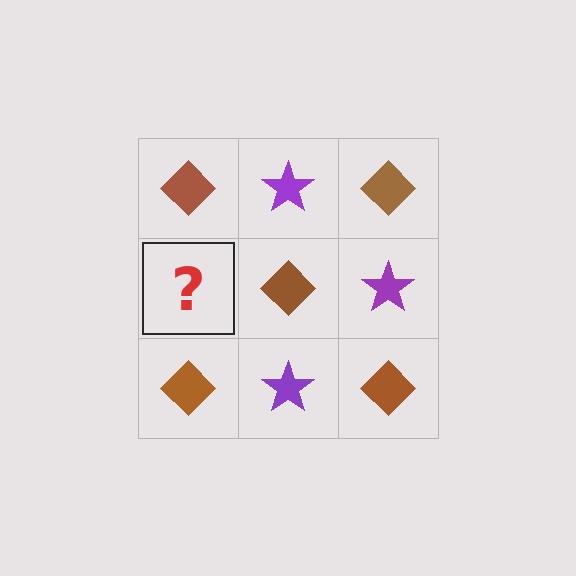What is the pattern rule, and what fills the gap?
The rule is that it alternates brown diamond and purple star in a checkerboard pattern. The gap should be filled with a purple star.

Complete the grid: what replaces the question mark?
The question mark should be replaced with a purple star.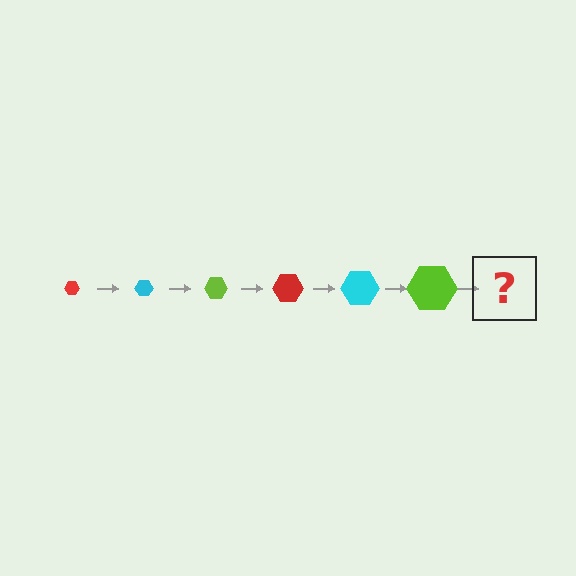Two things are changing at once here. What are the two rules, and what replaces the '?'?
The two rules are that the hexagon grows larger each step and the color cycles through red, cyan, and lime. The '?' should be a red hexagon, larger than the previous one.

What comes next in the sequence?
The next element should be a red hexagon, larger than the previous one.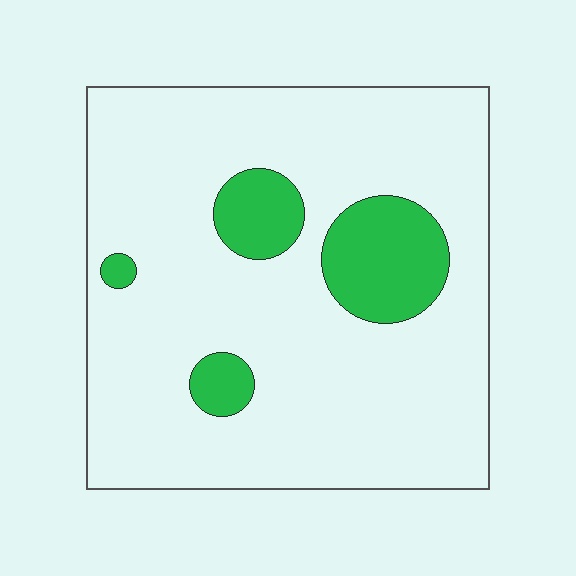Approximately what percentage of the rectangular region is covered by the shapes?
Approximately 15%.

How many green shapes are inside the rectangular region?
4.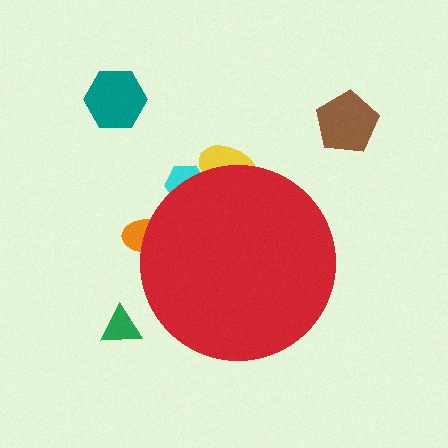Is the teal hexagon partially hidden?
No, the teal hexagon is fully visible.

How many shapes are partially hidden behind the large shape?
3 shapes are partially hidden.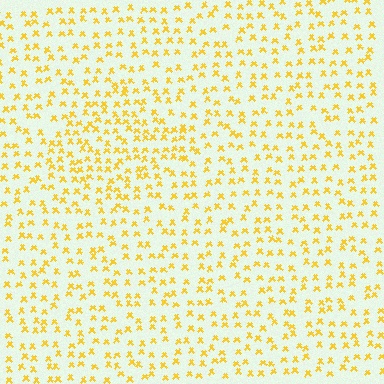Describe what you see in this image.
The image contains small yellow elements arranged at two different densities. A diamond-shaped region is visible where the elements are more densely packed than the surrounding area.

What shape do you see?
I see a diamond.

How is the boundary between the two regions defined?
The boundary is defined by a change in element density (approximately 1.6x ratio). All elements are the same color, size, and shape.